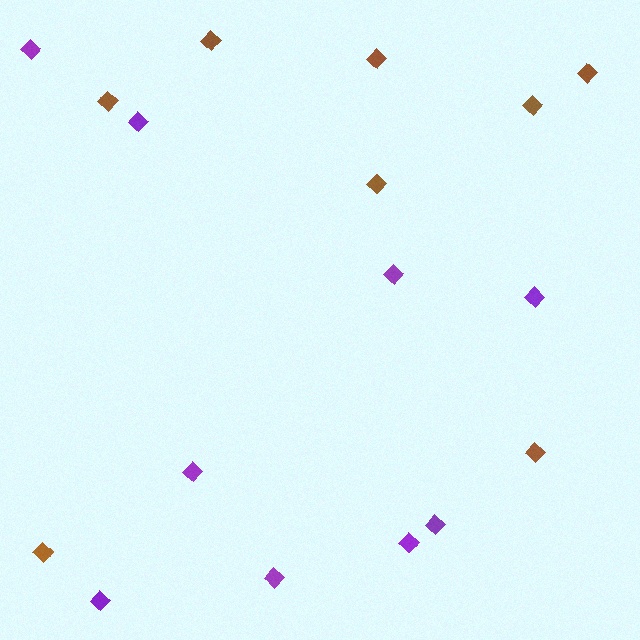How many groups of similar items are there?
There are 2 groups: one group of purple diamonds (9) and one group of brown diamonds (8).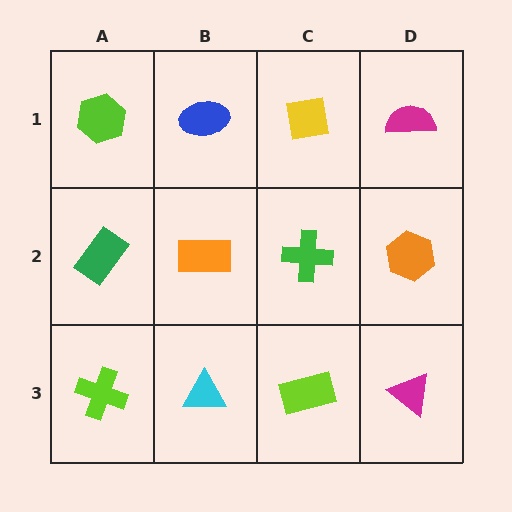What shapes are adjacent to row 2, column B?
A blue ellipse (row 1, column B), a cyan triangle (row 3, column B), a green rectangle (row 2, column A), a green cross (row 2, column C).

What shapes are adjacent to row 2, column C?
A yellow square (row 1, column C), a lime rectangle (row 3, column C), an orange rectangle (row 2, column B), an orange hexagon (row 2, column D).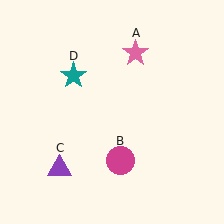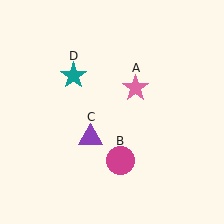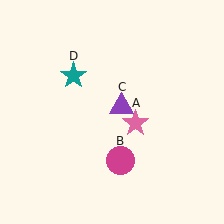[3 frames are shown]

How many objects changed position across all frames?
2 objects changed position: pink star (object A), purple triangle (object C).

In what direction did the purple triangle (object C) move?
The purple triangle (object C) moved up and to the right.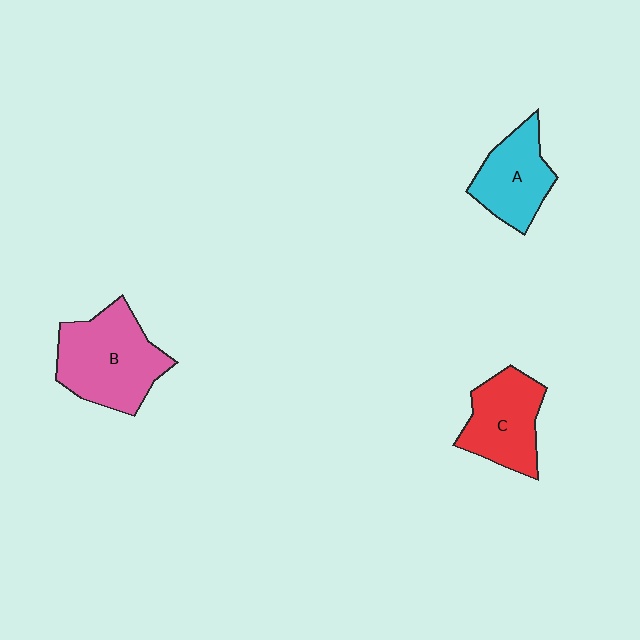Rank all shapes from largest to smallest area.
From largest to smallest: B (pink), C (red), A (cyan).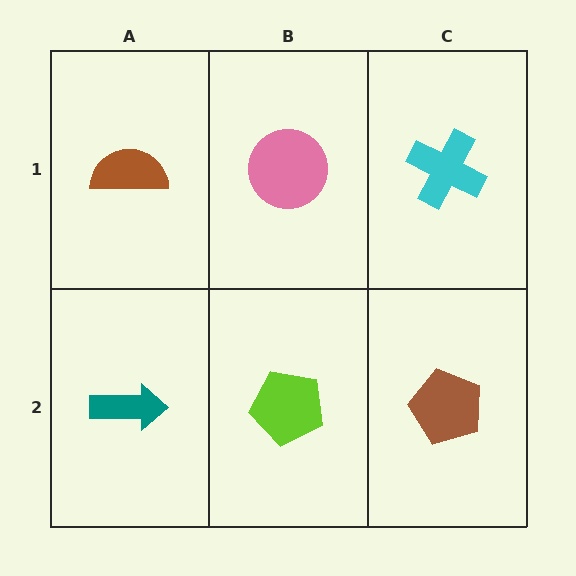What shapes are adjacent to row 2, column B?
A pink circle (row 1, column B), a teal arrow (row 2, column A), a brown pentagon (row 2, column C).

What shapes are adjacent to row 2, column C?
A cyan cross (row 1, column C), a lime pentagon (row 2, column B).